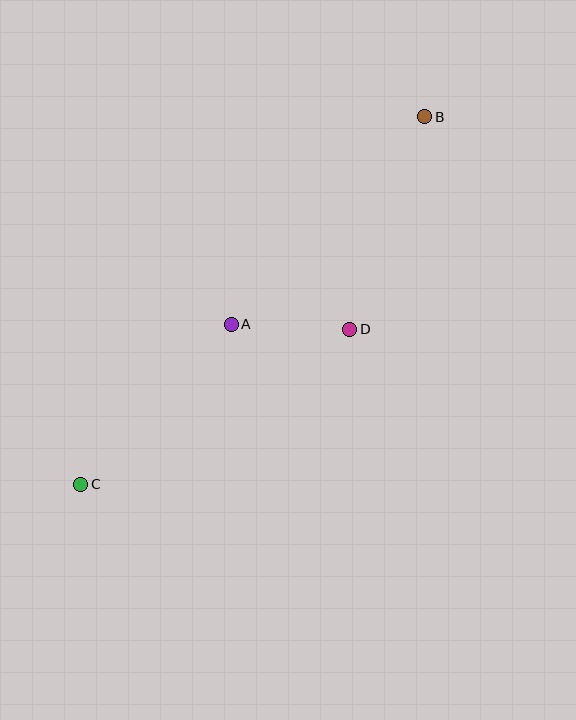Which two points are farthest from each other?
Points B and C are farthest from each other.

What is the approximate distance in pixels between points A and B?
The distance between A and B is approximately 284 pixels.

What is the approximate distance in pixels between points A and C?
The distance between A and C is approximately 220 pixels.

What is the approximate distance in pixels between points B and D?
The distance between B and D is approximately 225 pixels.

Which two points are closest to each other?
Points A and D are closest to each other.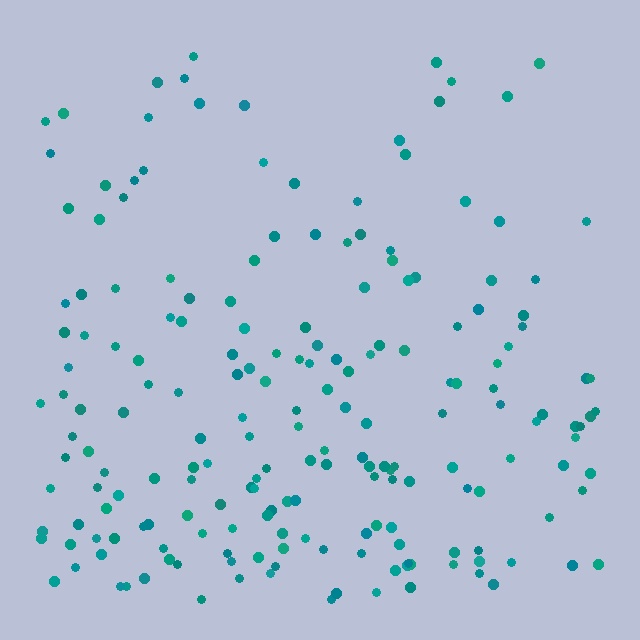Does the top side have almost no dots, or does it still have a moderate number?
Still a moderate number, just noticeably fewer than the bottom.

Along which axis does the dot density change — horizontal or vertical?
Vertical.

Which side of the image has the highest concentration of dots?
The bottom.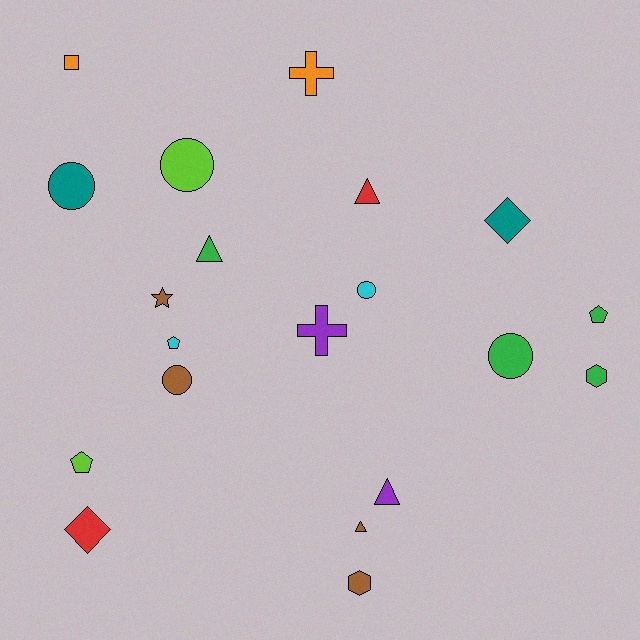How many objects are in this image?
There are 20 objects.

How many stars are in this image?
There is 1 star.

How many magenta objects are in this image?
There are no magenta objects.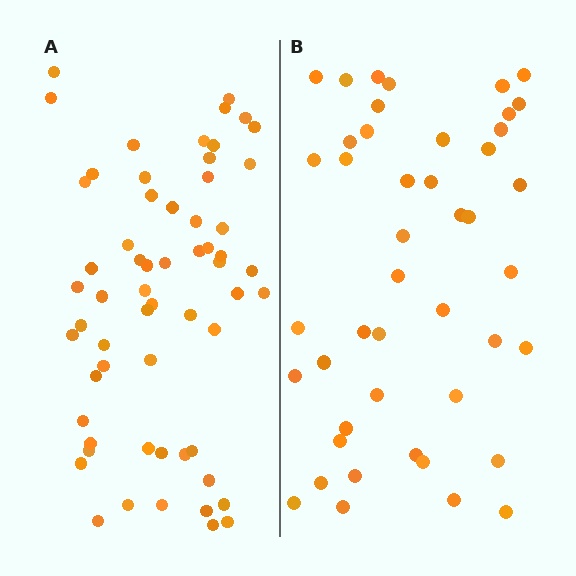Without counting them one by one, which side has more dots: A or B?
Region A (the left region) has more dots.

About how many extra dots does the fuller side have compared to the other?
Region A has approximately 15 more dots than region B.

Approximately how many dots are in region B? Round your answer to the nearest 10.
About 40 dots. (The exact count is 45, which rounds to 40.)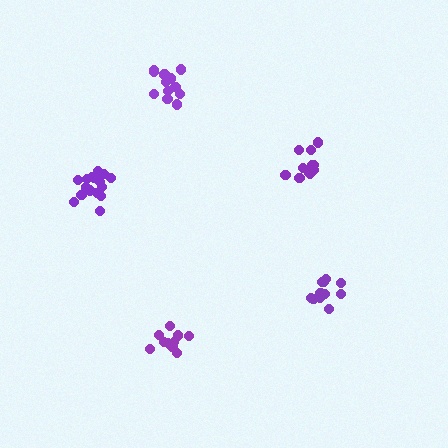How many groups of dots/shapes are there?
There are 5 groups.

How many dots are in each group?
Group 1: 11 dots, Group 2: 13 dots, Group 3: 11 dots, Group 4: 17 dots, Group 5: 12 dots (64 total).